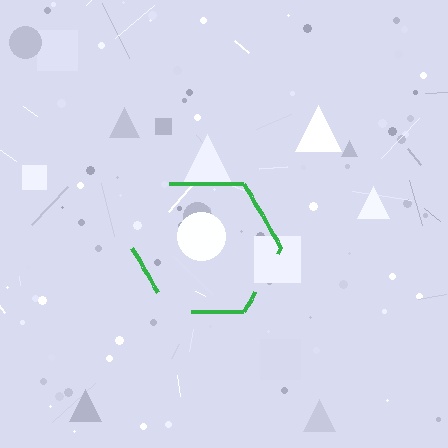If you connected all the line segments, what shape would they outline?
They would outline a hexagon.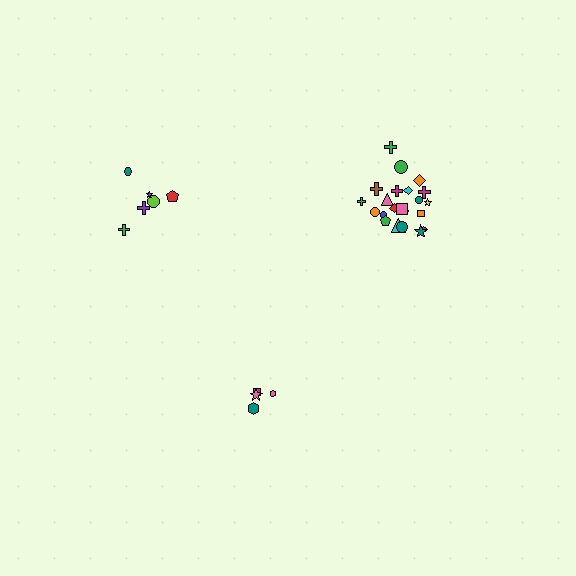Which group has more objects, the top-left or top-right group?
The top-right group.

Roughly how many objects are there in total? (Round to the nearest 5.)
Roughly 30 objects in total.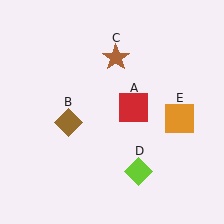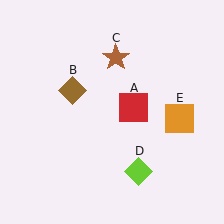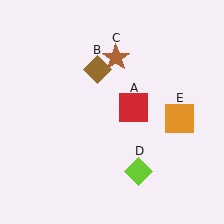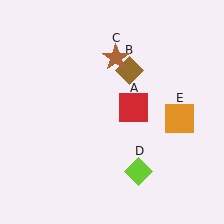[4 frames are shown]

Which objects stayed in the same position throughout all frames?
Red square (object A) and brown star (object C) and lime diamond (object D) and orange square (object E) remained stationary.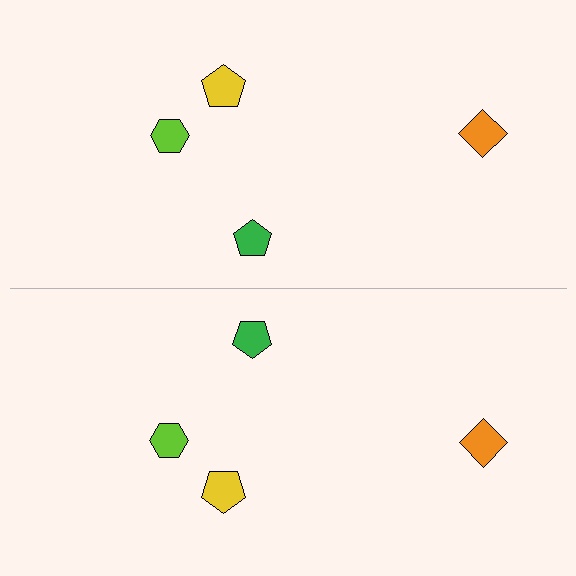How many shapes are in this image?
There are 8 shapes in this image.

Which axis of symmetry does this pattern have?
The pattern has a horizontal axis of symmetry running through the center of the image.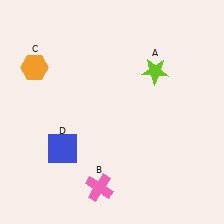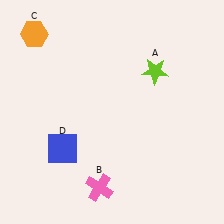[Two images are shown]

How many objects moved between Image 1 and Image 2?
1 object moved between the two images.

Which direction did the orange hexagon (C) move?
The orange hexagon (C) moved up.